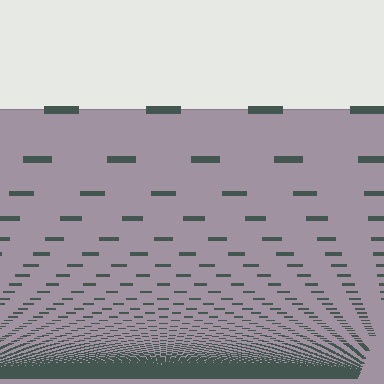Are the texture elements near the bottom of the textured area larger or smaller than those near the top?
Smaller. The gradient is inverted — elements near the bottom are smaller and denser.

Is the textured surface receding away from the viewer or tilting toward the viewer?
The surface appears to tilt toward the viewer. Texture elements get larger and sparser toward the top.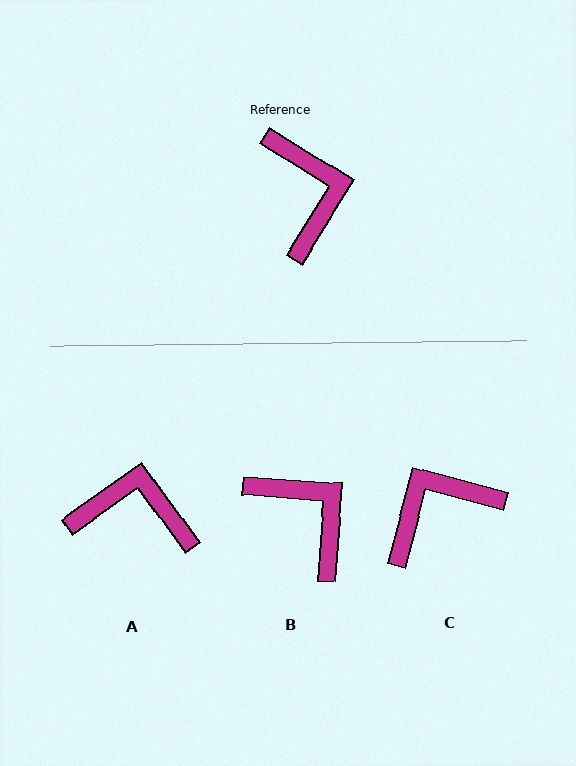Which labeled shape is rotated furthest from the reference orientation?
C, about 107 degrees away.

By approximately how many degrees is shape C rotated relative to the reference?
Approximately 107 degrees counter-clockwise.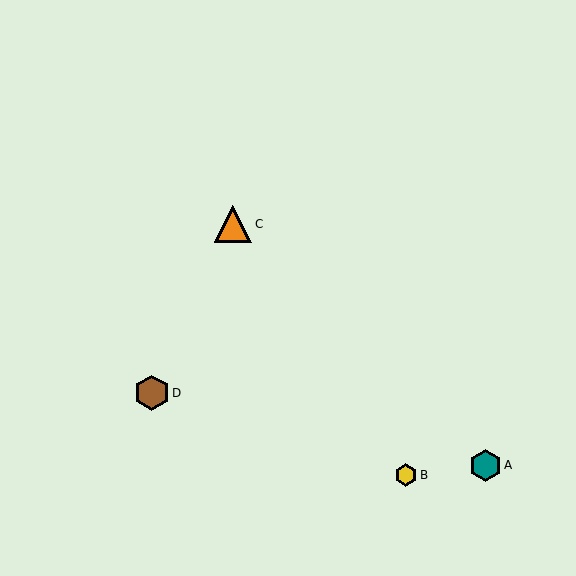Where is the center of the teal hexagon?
The center of the teal hexagon is at (485, 465).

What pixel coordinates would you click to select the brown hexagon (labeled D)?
Click at (152, 393) to select the brown hexagon D.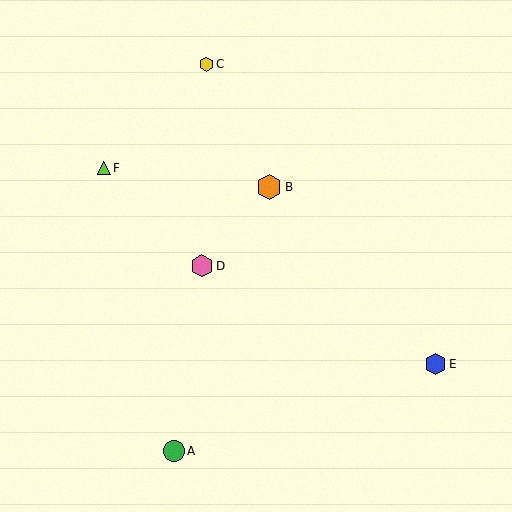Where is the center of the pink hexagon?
The center of the pink hexagon is at (202, 266).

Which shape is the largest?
The orange hexagon (labeled B) is the largest.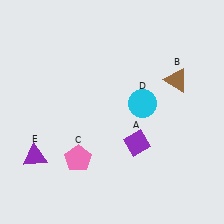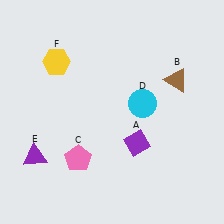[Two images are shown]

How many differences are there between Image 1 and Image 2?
There is 1 difference between the two images.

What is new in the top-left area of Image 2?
A yellow hexagon (F) was added in the top-left area of Image 2.